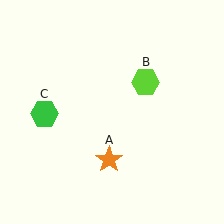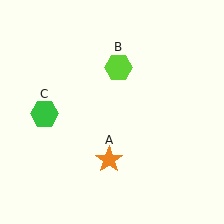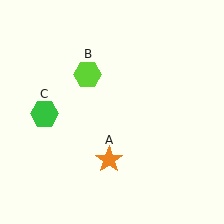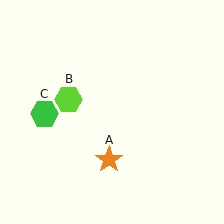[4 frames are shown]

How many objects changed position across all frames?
1 object changed position: lime hexagon (object B).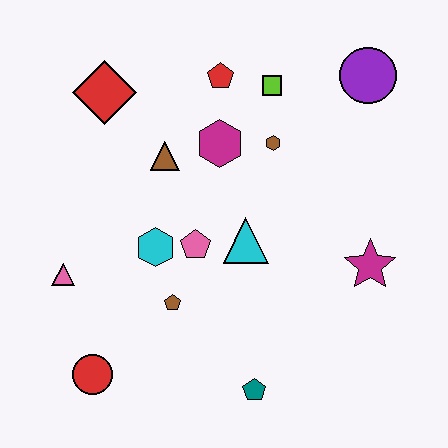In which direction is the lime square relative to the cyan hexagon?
The lime square is above the cyan hexagon.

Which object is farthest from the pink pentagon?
The purple circle is farthest from the pink pentagon.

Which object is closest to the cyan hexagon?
The pink pentagon is closest to the cyan hexagon.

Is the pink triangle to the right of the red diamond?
No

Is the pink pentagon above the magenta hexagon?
No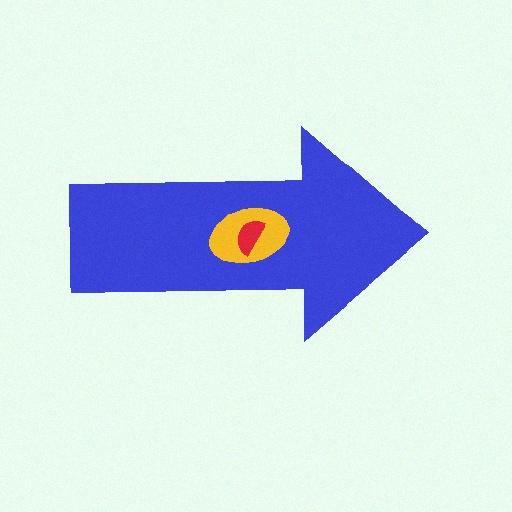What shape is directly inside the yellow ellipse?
The red semicircle.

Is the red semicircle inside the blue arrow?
Yes.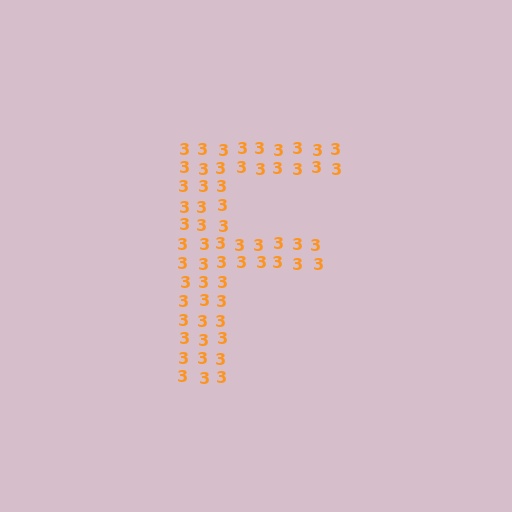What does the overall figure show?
The overall figure shows the letter F.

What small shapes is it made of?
It is made of small digit 3's.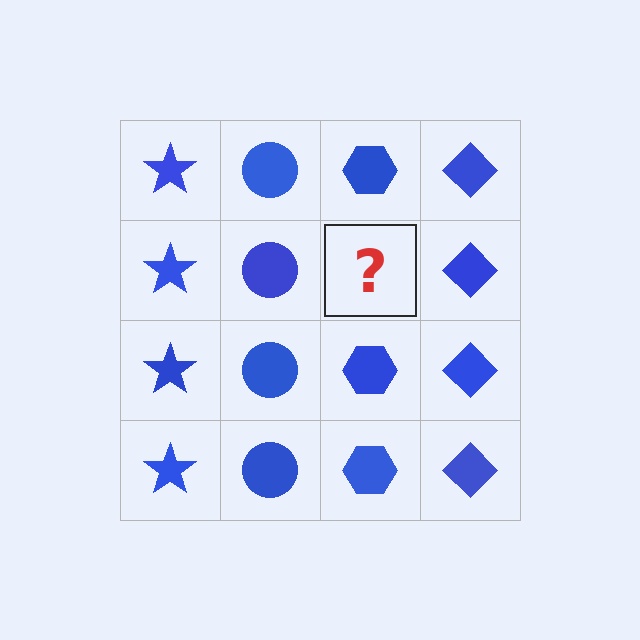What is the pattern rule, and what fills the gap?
The rule is that each column has a consistent shape. The gap should be filled with a blue hexagon.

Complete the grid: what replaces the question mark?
The question mark should be replaced with a blue hexagon.